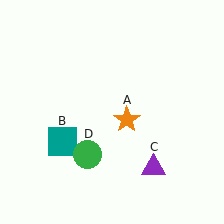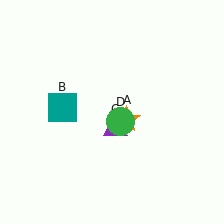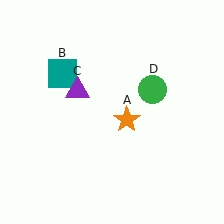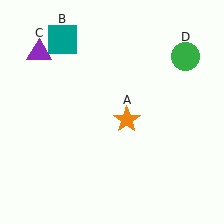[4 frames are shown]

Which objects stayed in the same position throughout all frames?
Orange star (object A) remained stationary.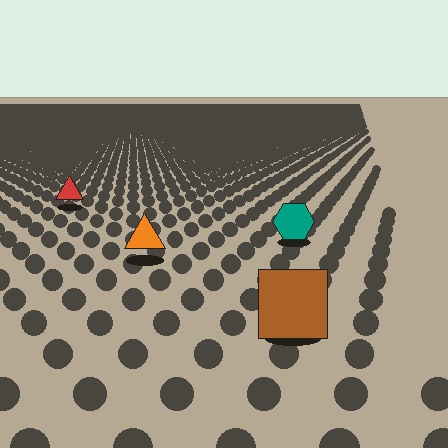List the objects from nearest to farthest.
From nearest to farthest: the brown square, the orange triangle, the teal hexagon, the red triangle.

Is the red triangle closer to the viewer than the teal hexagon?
No. The teal hexagon is closer — you can tell from the texture gradient: the ground texture is coarser near it.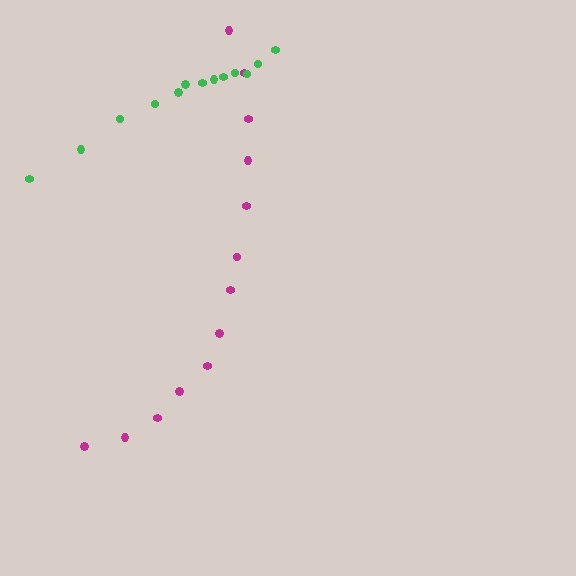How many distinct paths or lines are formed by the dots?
There are 2 distinct paths.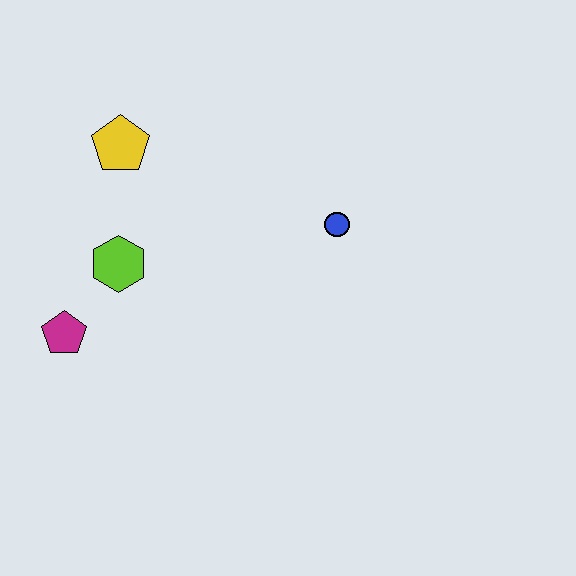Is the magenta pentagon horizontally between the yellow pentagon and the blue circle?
No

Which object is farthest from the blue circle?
The magenta pentagon is farthest from the blue circle.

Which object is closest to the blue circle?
The lime hexagon is closest to the blue circle.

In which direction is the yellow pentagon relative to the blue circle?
The yellow pentagon is to the left of the blue circle.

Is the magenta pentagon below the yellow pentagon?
Yes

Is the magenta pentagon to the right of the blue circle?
No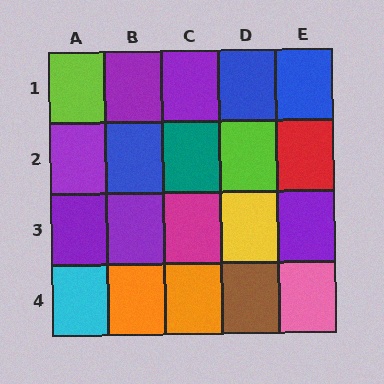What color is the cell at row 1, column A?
Lime.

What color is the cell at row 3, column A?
Purple.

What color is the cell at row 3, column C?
Magenta.